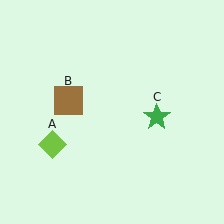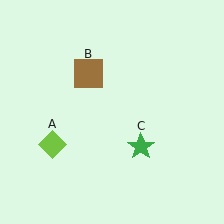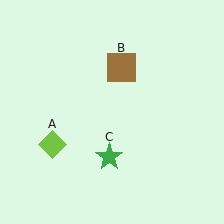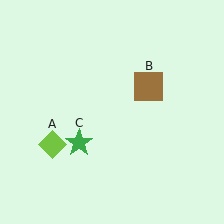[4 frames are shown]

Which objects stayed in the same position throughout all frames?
Lime diamond (object A) remained stationary.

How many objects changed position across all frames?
2 objects changed position: brown square (object B), green star (object C).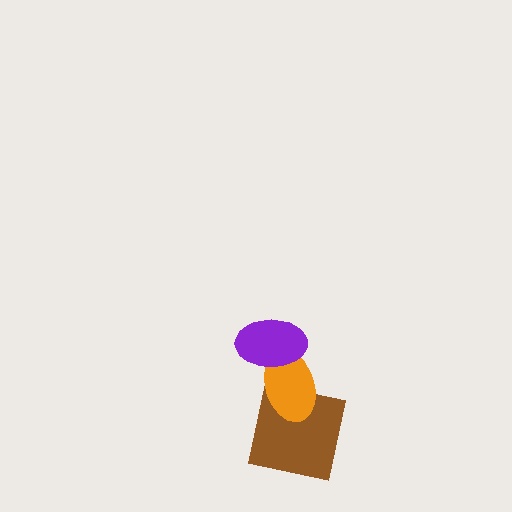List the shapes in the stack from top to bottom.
From top to bottom: the purple ellipse, the orange ellipse, the brown square.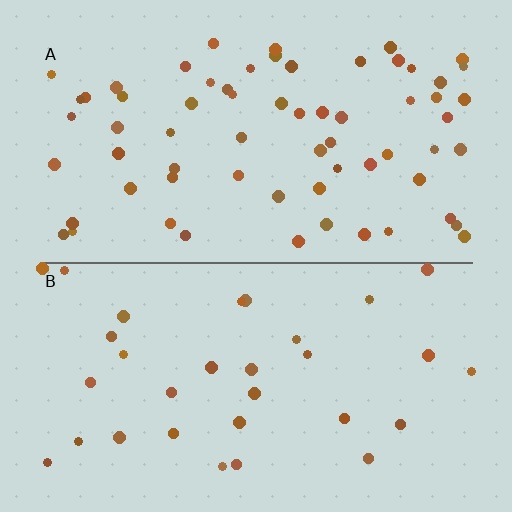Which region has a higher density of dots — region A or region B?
A (the top).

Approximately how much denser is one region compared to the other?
Approximately 2.1× — region A over region B.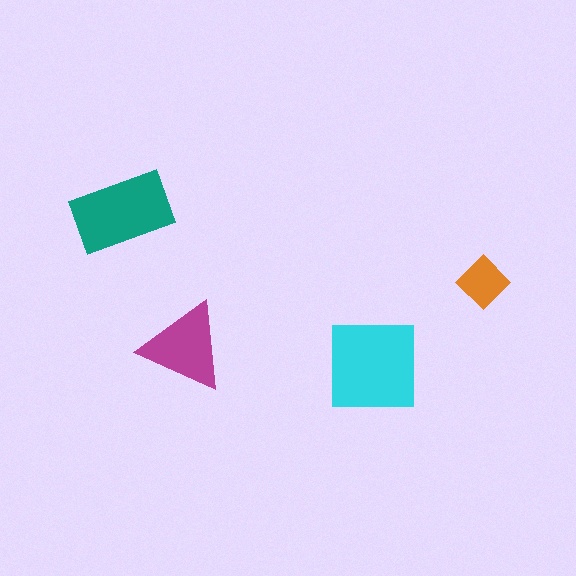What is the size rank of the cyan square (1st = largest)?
1st.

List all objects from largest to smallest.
The cyan square, the teal rectangle, the magenta triangle, the orange diamond.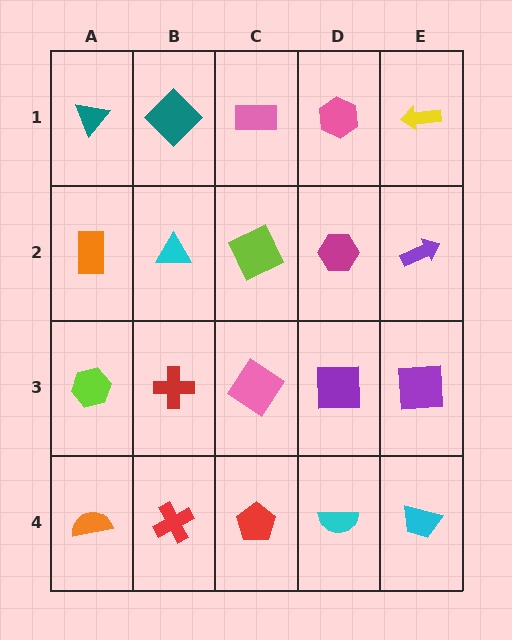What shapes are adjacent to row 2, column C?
A pink rectangle (row 1, column C), a pink diamond (row 3, column C), a cyan triangle (row 2, column B), a magenta hexagon (row 2, column D).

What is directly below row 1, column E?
A purple arrow.